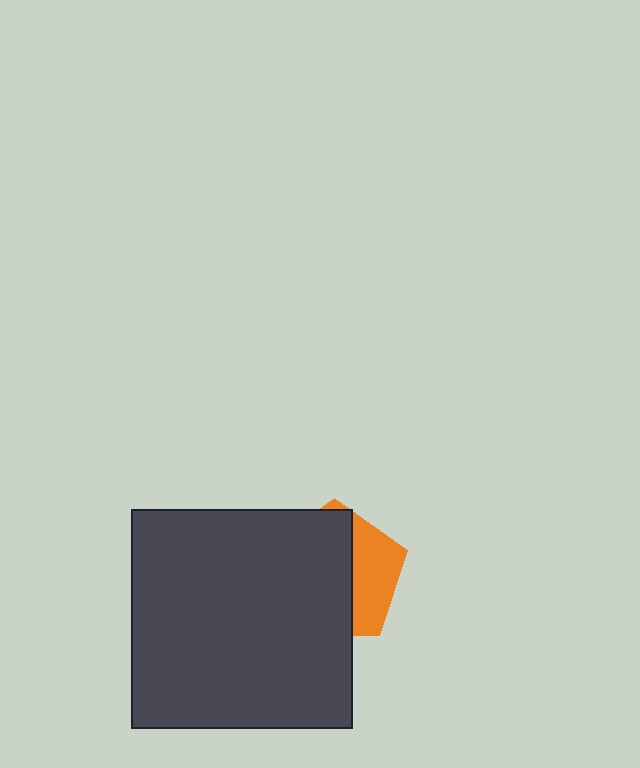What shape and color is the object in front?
The object in front is a dark gray rectangle.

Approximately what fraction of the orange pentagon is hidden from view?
Roughly 66% of the orange pentagon is hidden behind the dark gray rectangle.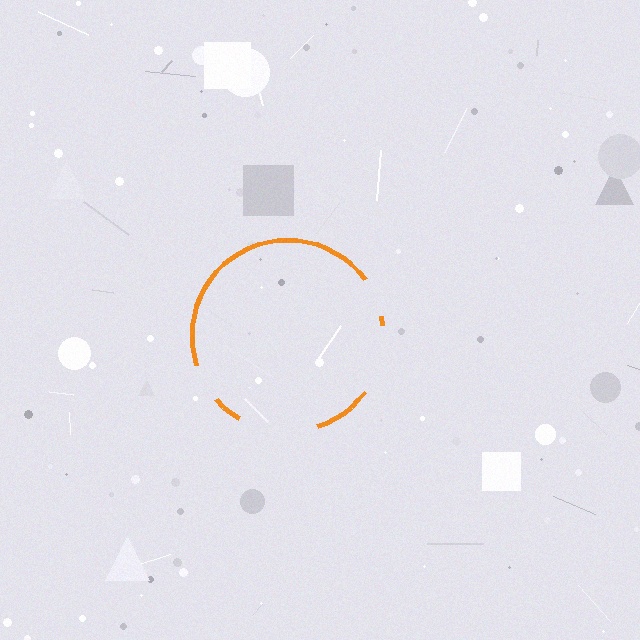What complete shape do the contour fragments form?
The contour fragments form a circle.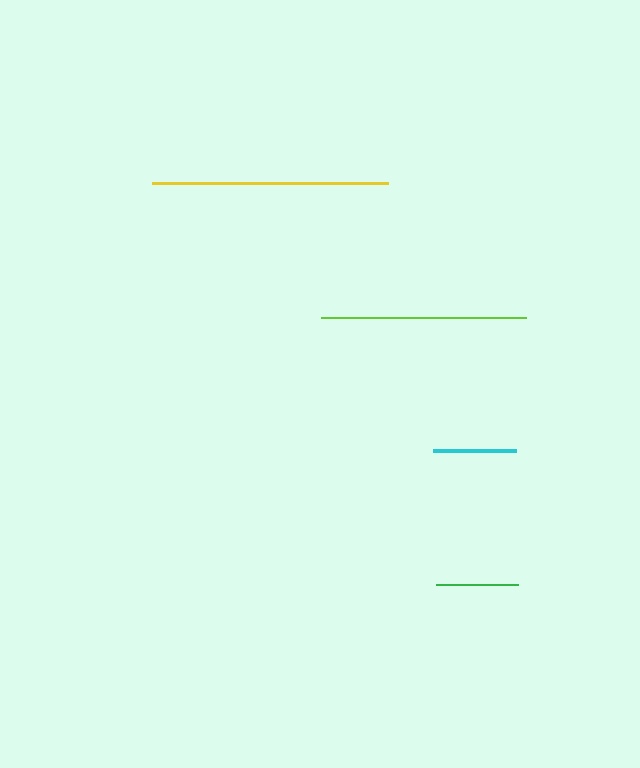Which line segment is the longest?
The yellow line is the longest at approximately 236 pixels.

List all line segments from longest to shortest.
From longest to shortest: yellow, lime, cyan, green.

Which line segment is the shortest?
The green line is the shortest at approximately 82 pixels.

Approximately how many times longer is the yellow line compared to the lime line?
The yellow line is approximately 1.2 times the length of the lime line.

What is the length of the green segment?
The green segment is approximately 82 pixels long.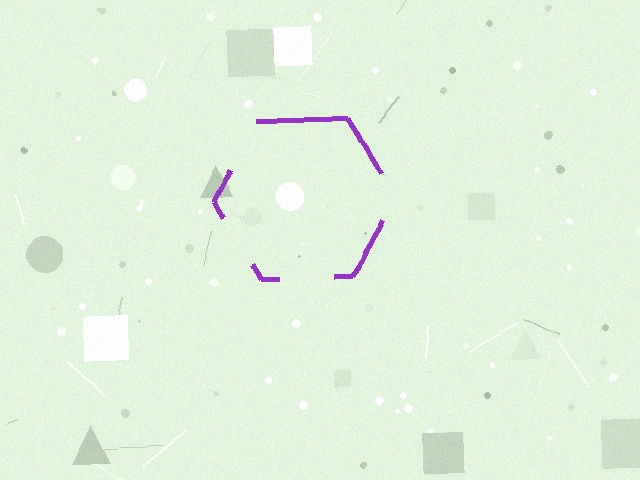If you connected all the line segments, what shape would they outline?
They would outline a hexagon.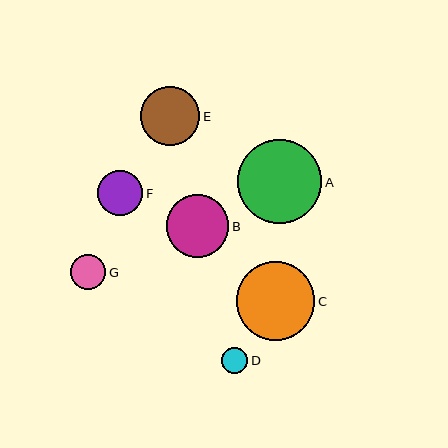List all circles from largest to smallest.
From largest to smallest: A, C, B, E, F, G, D.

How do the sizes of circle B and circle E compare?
Circle B and circle E are approximately the same size.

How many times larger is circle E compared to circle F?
Circle E is approximately 1.3 times the size of circle F.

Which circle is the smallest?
Circle D is the smallest with a size of approximately 26 pixels.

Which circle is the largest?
Circle A is the largest with a size of approximately 84 pixels.